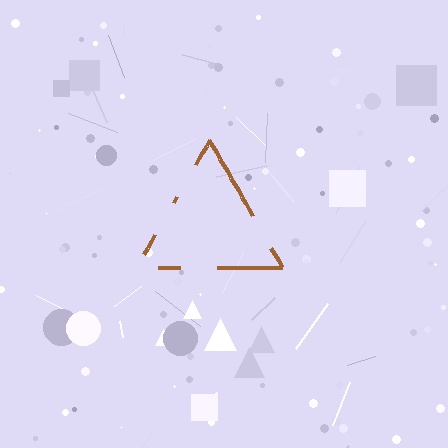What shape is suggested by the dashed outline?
The dashed outline suggests a triangle.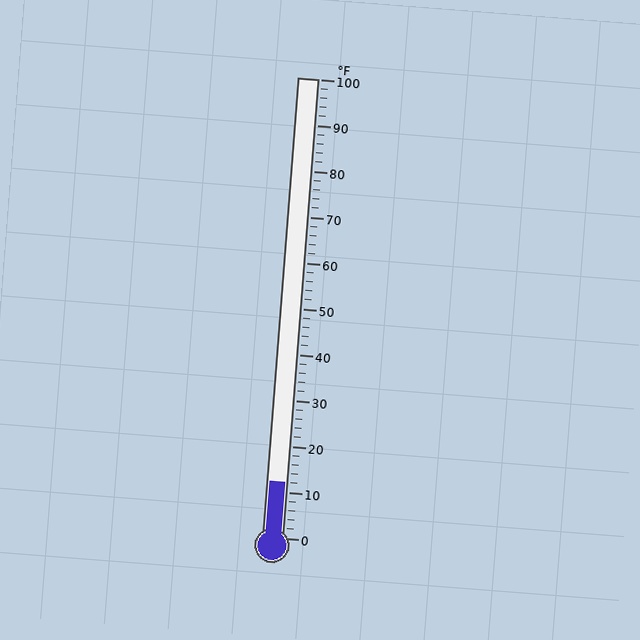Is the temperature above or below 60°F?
The temperature is below 60°F.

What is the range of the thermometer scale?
The thermometer scale ranges from 0°F to 100°F.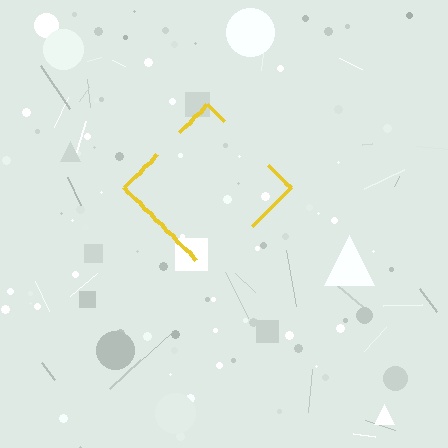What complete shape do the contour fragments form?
The contour fragments form a diamond.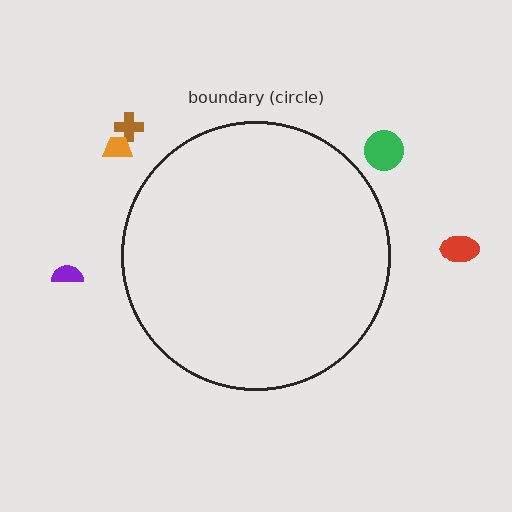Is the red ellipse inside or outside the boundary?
Outside.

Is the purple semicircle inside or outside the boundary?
Outside.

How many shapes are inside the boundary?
0 inside, 5 outside.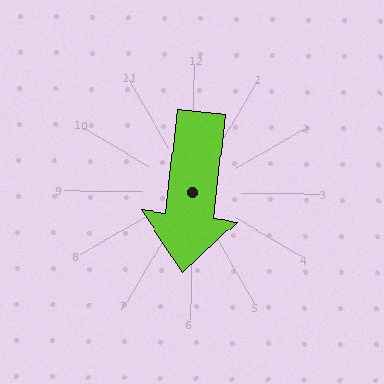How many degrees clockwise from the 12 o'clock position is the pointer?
Approximately 186 degrees.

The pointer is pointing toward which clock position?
Roughly 6 o'clock.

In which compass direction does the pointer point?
South.